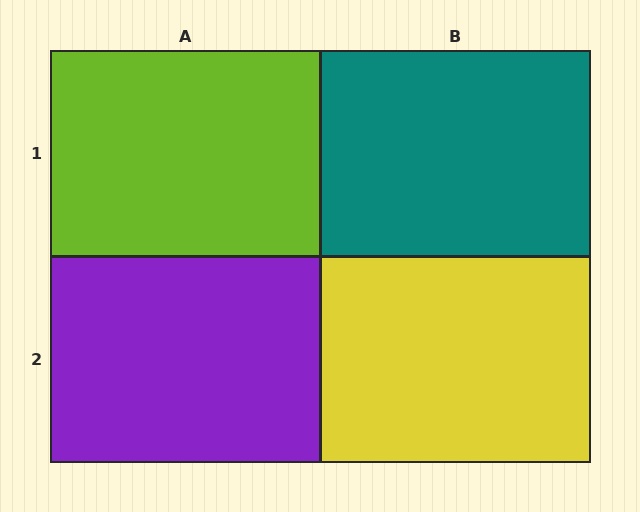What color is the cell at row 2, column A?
Purple.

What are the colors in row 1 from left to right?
Lime, teal.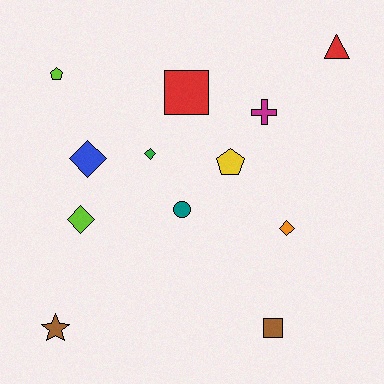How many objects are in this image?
There are 12 objects.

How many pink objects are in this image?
There are no pink objects.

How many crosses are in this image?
There is 1 cross.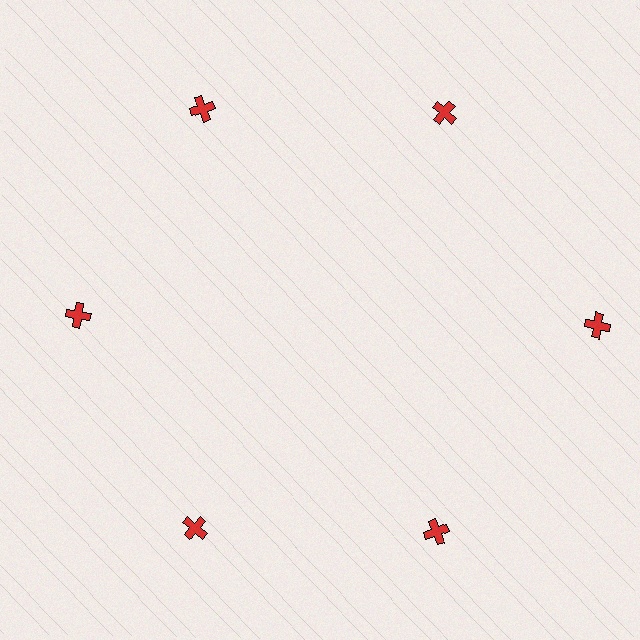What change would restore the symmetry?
The symmetry would be restored by moving it inward, back onto the ring so that all 6 crosses sit at equal angles and equal distance from the center.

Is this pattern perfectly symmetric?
No. The 6 red crosses are arranged in a ring, but one element near the 3 o'clock position is pushed outward from the center, breaking the 6-fold rotational symmetry.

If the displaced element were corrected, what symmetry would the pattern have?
It would have 6-fold rotational symmetry — the pattern would map onto itself every 60 degrees.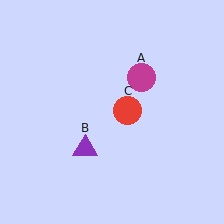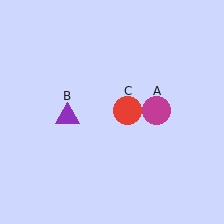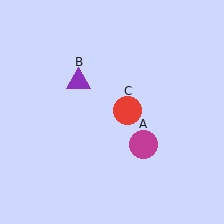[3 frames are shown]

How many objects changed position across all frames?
2 objects changed position: magenta circle (object A), purple triangle (object B).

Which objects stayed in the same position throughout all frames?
Red circle (object C) remained stationary.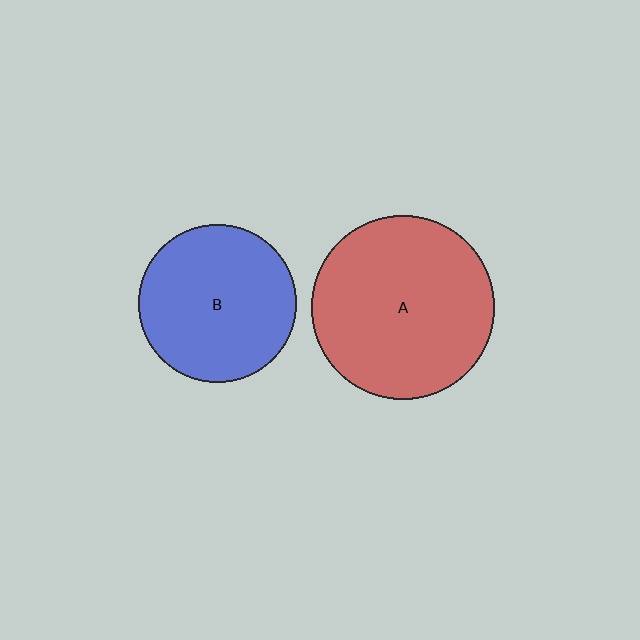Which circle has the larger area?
Circle A (red).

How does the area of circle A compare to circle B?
Approximately 1.3 times.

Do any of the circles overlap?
No, none of the circles overlap.